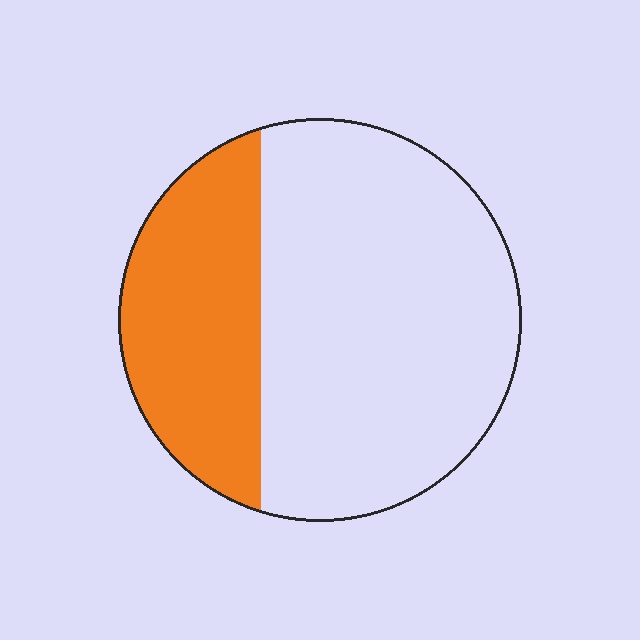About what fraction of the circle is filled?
About one third (1/3).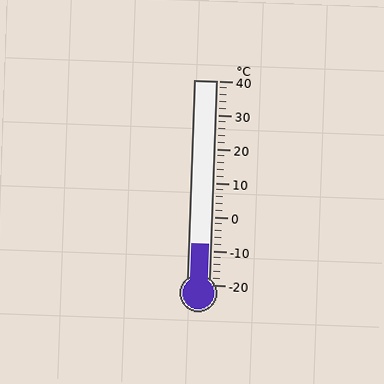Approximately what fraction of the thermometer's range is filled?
The thermometer is filled to approximately 20% of its range.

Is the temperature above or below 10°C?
The temperature is below 10°C.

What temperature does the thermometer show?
The thermometer shows approximately -8°C.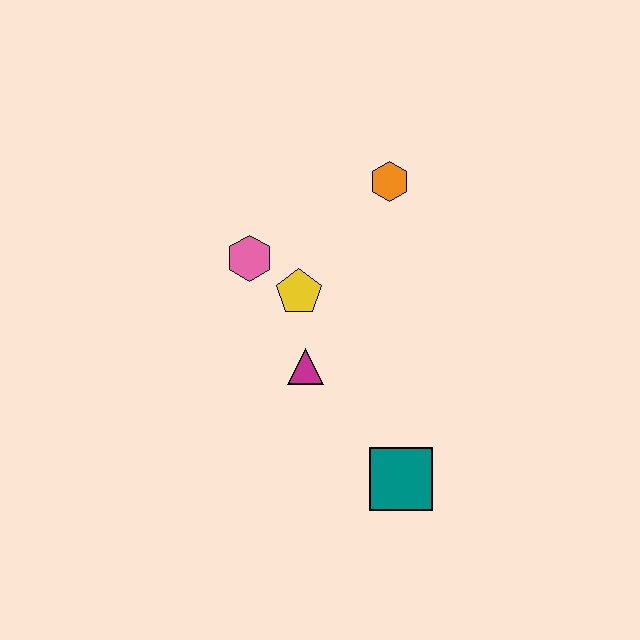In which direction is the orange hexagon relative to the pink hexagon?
The orange hexagon is to the right of the pink hexagon.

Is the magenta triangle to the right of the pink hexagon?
Yes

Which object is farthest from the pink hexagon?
The teal square is farthest from the pink hexagon.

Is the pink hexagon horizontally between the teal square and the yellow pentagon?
No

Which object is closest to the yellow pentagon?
The pink hexagon is closest to the yellow pentagon.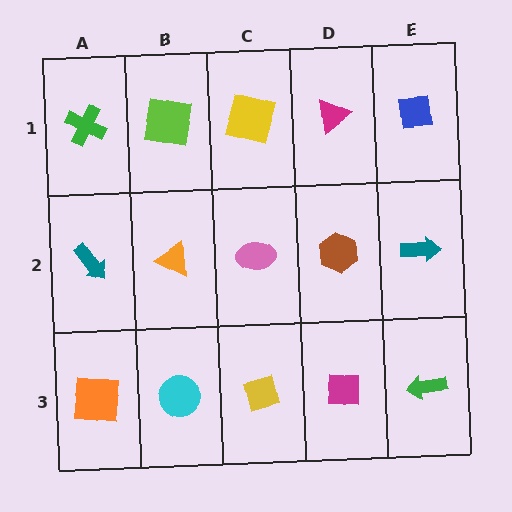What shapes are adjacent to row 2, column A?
A green cross (row 1, column A), an orange square (row 3, column A), an orange triangle (row 2, column B).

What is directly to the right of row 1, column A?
A lime square.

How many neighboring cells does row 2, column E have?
3.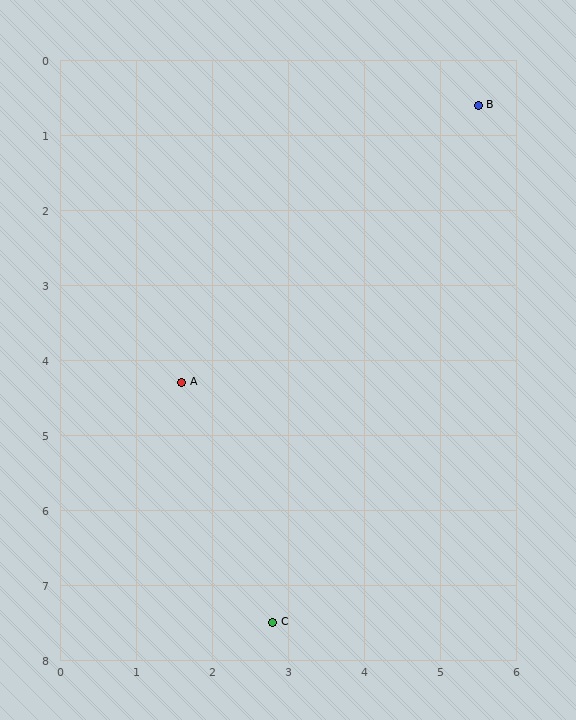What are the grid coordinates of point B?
Point B is at approximately (5.5, 0.6).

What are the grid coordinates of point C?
Point C is at approximately (2.8, 7.5).